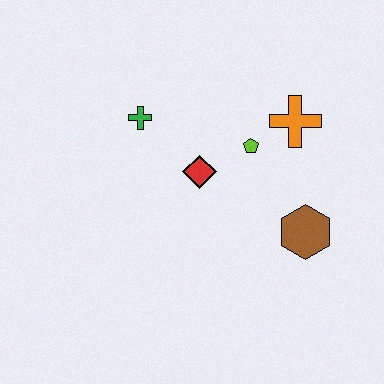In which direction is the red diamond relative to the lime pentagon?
The red diamond is to the left of the lime pentagon.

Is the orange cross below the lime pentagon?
No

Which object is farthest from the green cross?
The brown hexagon is farthest from the green cross.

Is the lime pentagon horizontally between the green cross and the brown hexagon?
Yes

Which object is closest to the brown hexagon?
The lime pentagon is closest to the brown hexagon.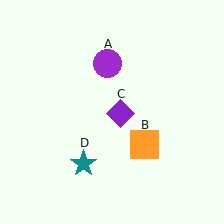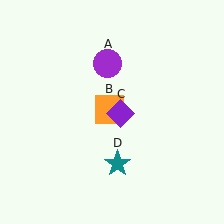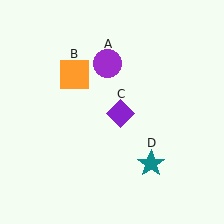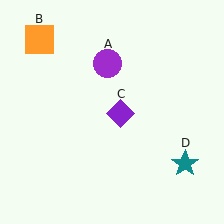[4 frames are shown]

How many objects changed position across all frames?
2 objects changed position: orange square (object B), teal star (object D).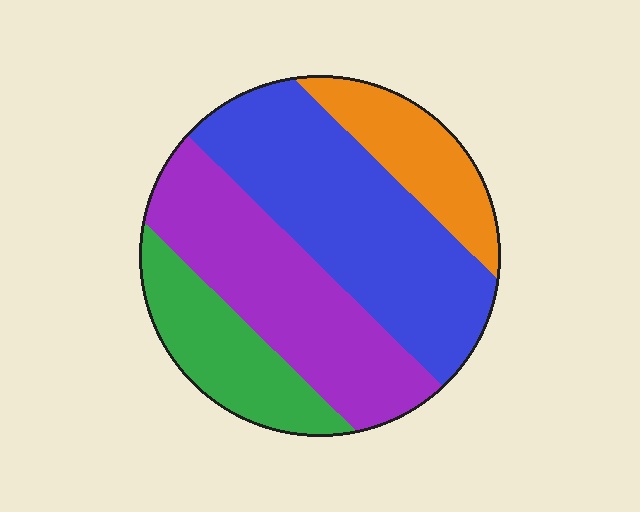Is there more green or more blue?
Blue.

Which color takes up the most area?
Blue, at roughly 40%.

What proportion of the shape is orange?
Orange covers around 15% of the shape.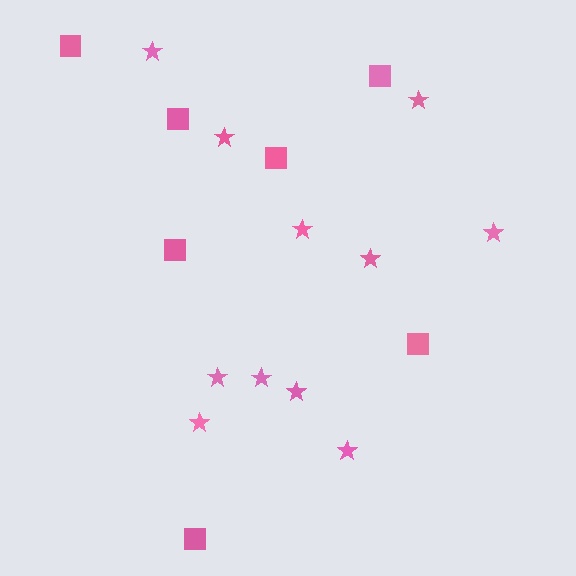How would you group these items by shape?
There are 2 groups: one group of squares (7) and one group of stars (11).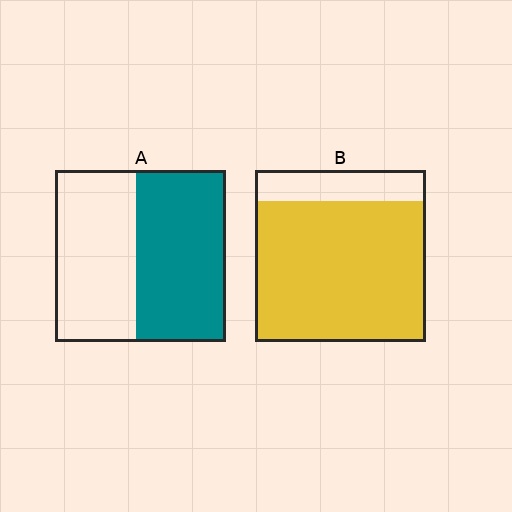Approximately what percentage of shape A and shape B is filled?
A is approximately 55% and B is approximately 80%.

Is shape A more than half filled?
Roughly half.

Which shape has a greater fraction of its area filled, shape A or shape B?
Shape B.